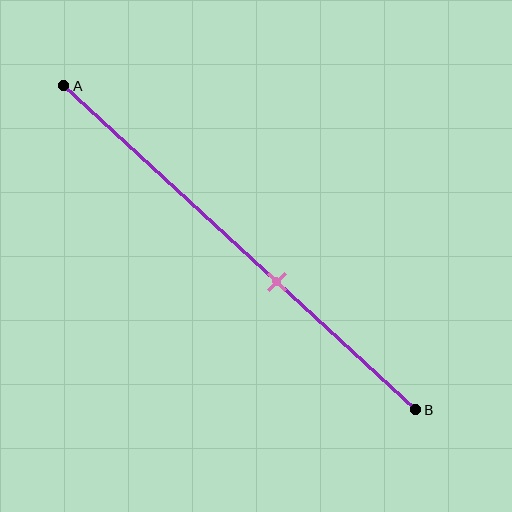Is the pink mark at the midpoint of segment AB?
No, the mark is at about 60% from A, not at the 50% midpoint.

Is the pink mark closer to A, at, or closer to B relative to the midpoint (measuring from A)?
The pink mark is closer to point B than the midpoint of segment AB.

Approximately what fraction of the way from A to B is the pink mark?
The pink mark is approximately 60% of the way from A to B.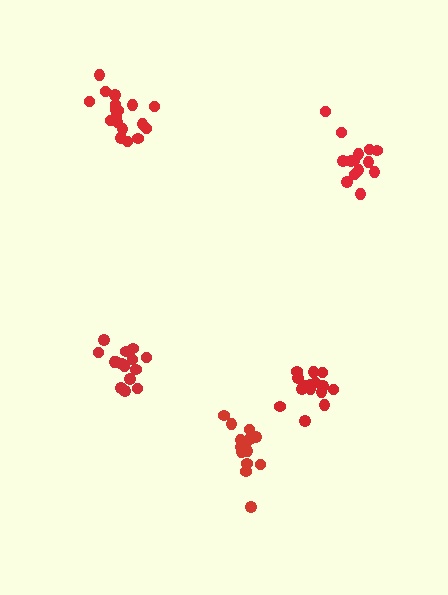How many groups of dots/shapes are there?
There are 5 groups.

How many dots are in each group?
Group 1: 18 dots, Group 2: 15 dots, Group 3: 16 dots, Group 4: 14 dots, Group 5: 15 dots (78 total).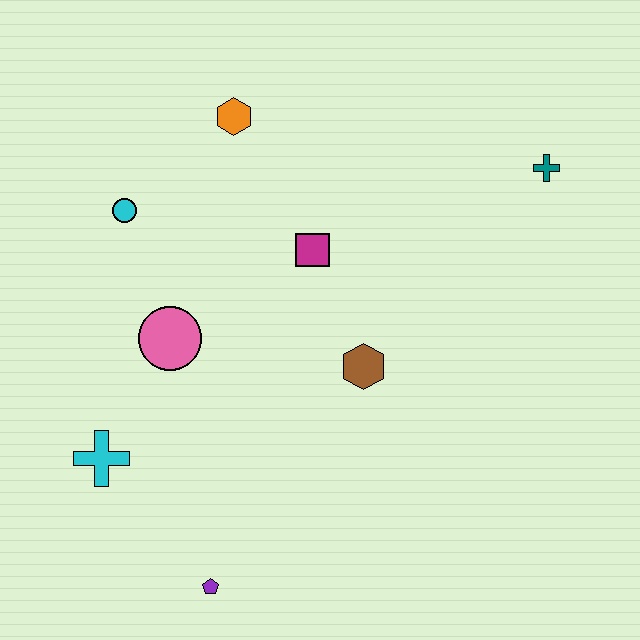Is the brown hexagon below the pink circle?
Yes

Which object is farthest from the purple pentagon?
The teal cross is farthest from the purple pentagon.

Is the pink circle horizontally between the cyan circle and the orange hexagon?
Yes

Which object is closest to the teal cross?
The magenta square is closest to the teal cross.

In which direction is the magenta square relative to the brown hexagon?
The magenta square is above the brown hexagon.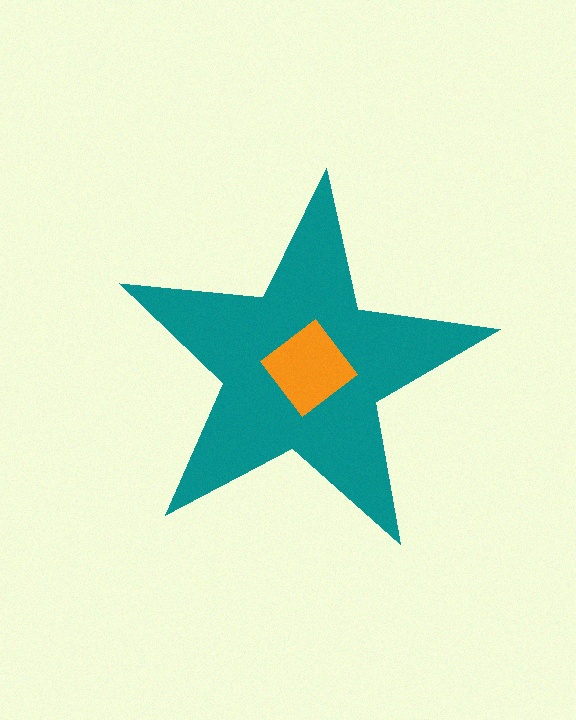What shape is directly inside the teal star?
The orange diamond.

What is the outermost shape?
The teal star.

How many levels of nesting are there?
2.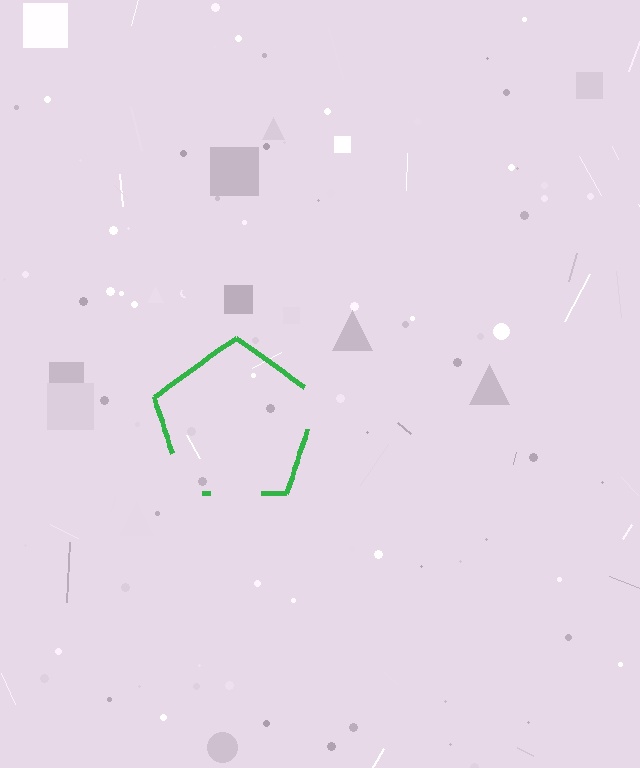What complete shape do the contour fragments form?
The contour fragments form a pentagon.